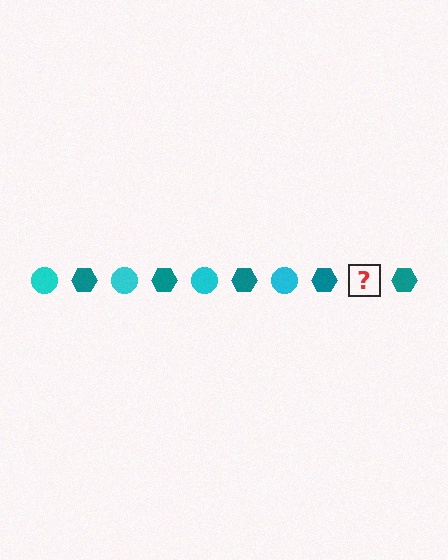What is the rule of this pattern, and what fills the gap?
The rule is that the pattern alternates between cyan circle and teal hexagon. The gap should be filled with a cyan circle.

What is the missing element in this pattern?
The missing element is a cyan circle.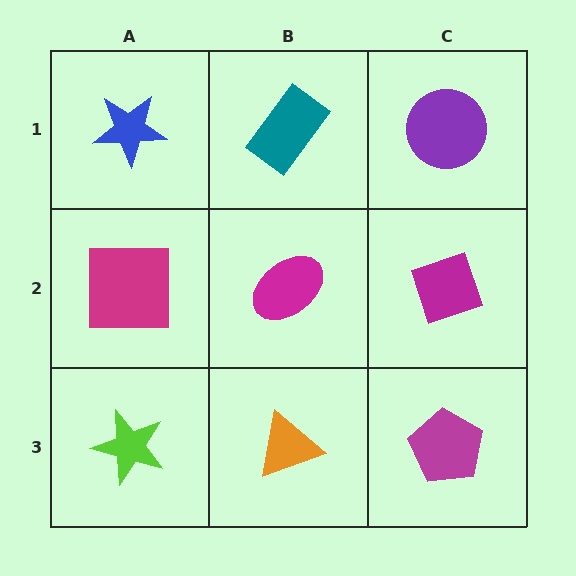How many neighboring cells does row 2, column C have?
3.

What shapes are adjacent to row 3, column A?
A magenta square (row 2, column A), an orange triangle (row 3, column B).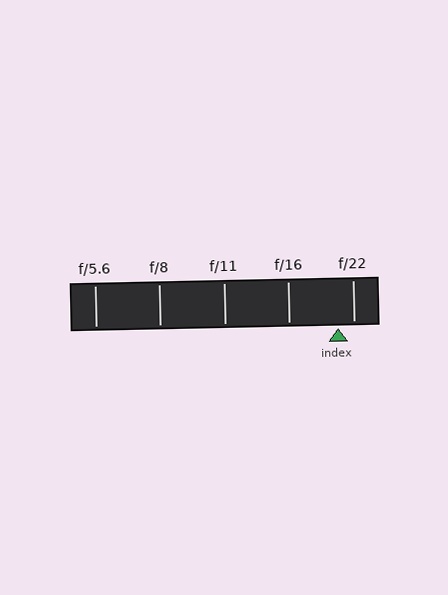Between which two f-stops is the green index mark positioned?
The index mark is between f/16 and f/22.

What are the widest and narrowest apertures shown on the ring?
The widest aperture shown is f/5.6 and the narrowest is f/22.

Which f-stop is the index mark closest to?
The index mark is closest to f/22.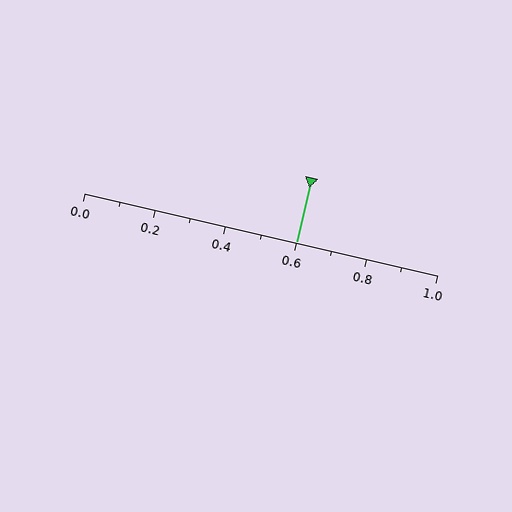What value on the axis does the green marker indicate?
The marker indicates approximately 0.6.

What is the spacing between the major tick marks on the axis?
The major ticks are spaced 0.2 apart.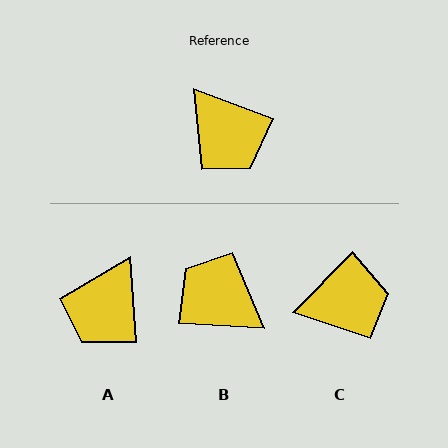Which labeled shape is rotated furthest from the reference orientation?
B, about 162 degrees away.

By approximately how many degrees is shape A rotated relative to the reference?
Approximately 65 degrees clockwise.